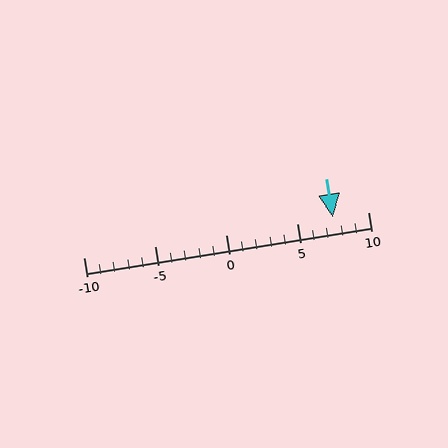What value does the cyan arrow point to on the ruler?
The cyan arrow points to approximately 8.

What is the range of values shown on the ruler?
The ruler shows values from -10 to 10.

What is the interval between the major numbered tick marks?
The major tick marks are spaced 5 units apart.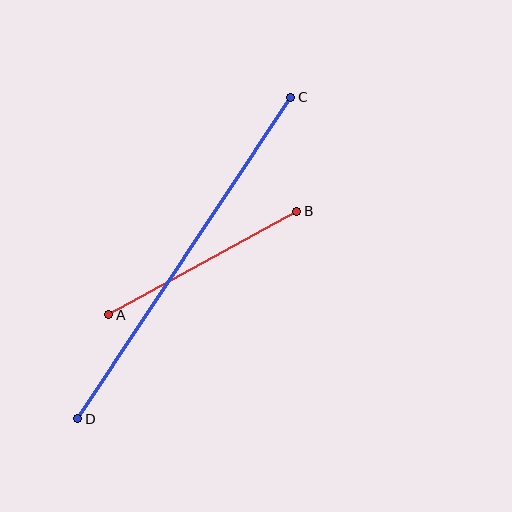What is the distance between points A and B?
The distance is approximately 214 pixels.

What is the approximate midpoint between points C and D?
The midpoint is at approximately (184, 258) pixels.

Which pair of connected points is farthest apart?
Points C and D are farthest apart.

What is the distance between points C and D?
The distance is approximately 386 pixels.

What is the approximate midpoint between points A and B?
The midpoint is at approximately (203, 263) pixels.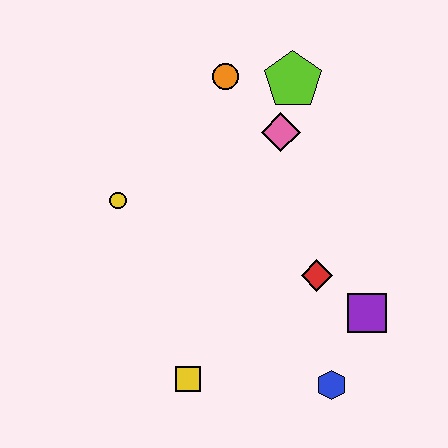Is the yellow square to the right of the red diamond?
No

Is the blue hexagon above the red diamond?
No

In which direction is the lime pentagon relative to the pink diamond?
The lime pentagon is above the pink diamond.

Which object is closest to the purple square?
The red diamond is closest to the purple square.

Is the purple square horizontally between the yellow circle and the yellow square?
No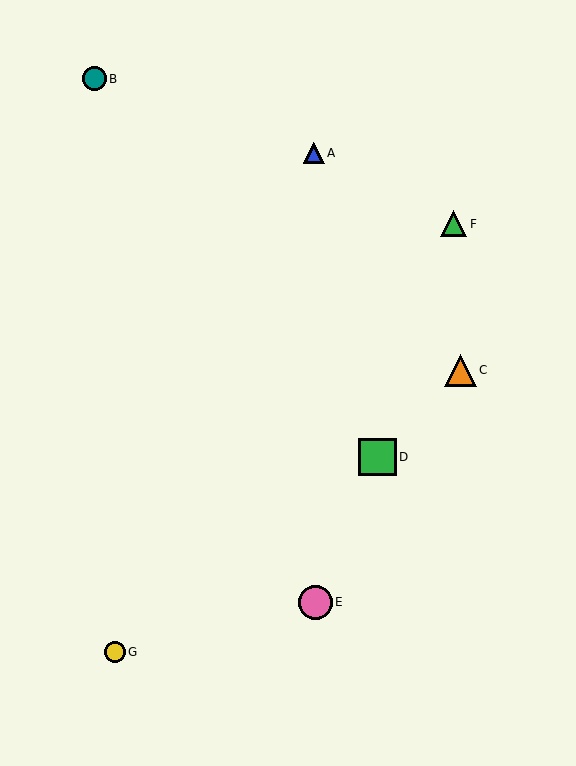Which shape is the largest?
The green square (labeled D) is the largest.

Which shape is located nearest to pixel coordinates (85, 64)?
The teal circle (labeled B) at (95, 79) is nearest to that location.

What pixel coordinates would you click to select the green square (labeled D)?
Click at (377, 457) to select the green square D.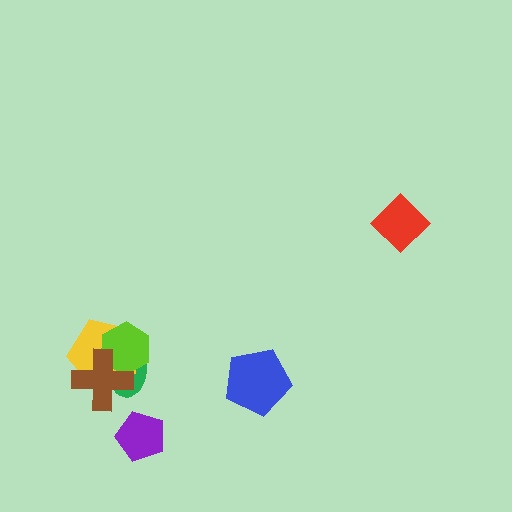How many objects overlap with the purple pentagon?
0 objects overlap with the purple pentagon.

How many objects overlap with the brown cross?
3 objects overlap with the brown cross.